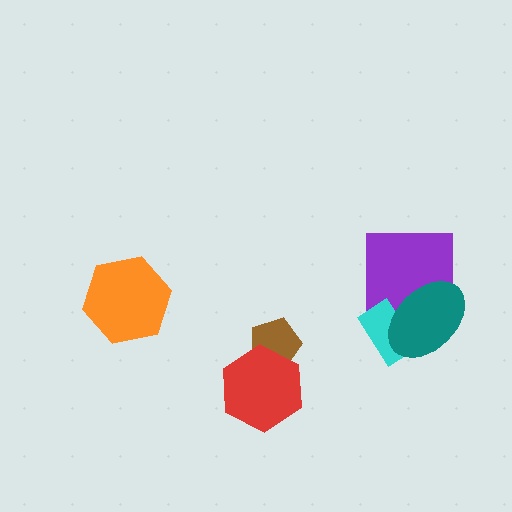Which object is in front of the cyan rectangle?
The teal ellipse is in front of the cyan rectangle.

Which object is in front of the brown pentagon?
The red hexagon is in front of the brown pentagon.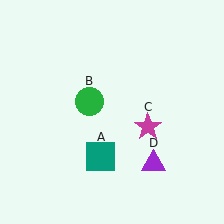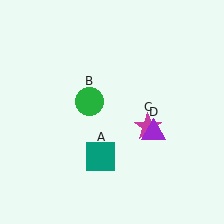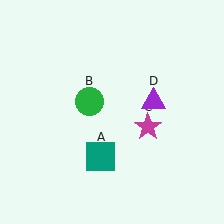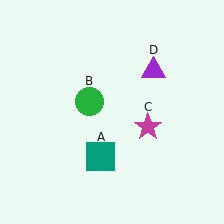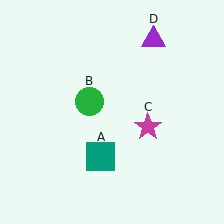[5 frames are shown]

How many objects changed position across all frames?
1 object changed position: purple triangle (object D).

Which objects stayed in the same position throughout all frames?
Teal square (object A) and green circle (object B) and magenta star (object C) remained stationary.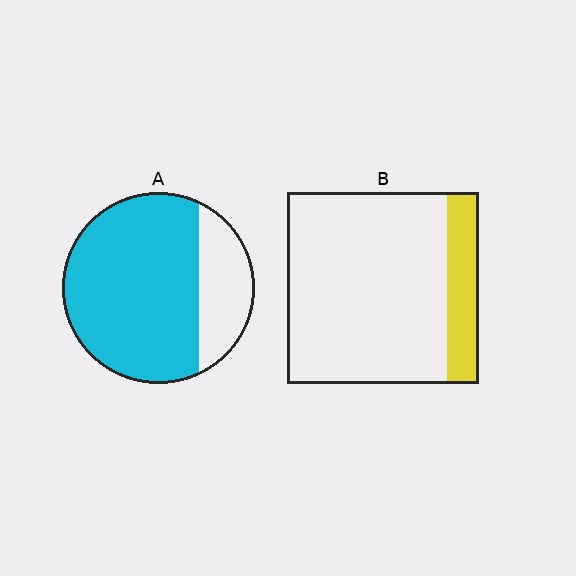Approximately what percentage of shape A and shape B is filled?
A is approximately 75% and B is approximately 15%.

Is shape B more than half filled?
No.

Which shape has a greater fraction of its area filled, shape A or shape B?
Shape A.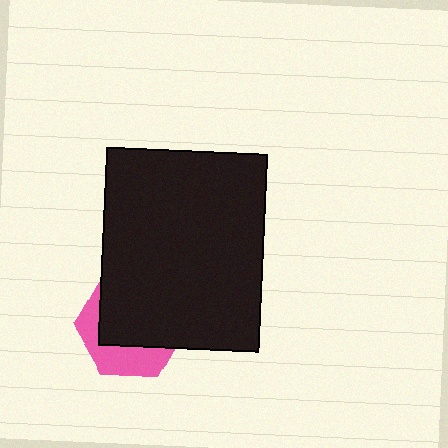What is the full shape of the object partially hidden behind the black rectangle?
The partially hidden object is a pink hexagon.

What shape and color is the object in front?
The object in front is a black rectangle.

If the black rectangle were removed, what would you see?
You would see the complete pink hexagon.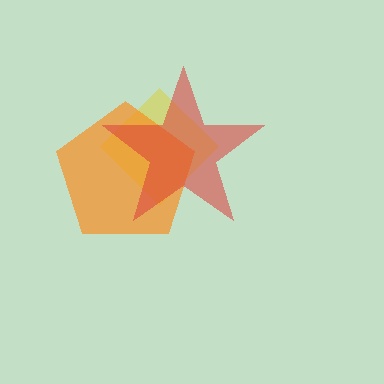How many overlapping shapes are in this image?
There are 3 overlapping shapes in the image.